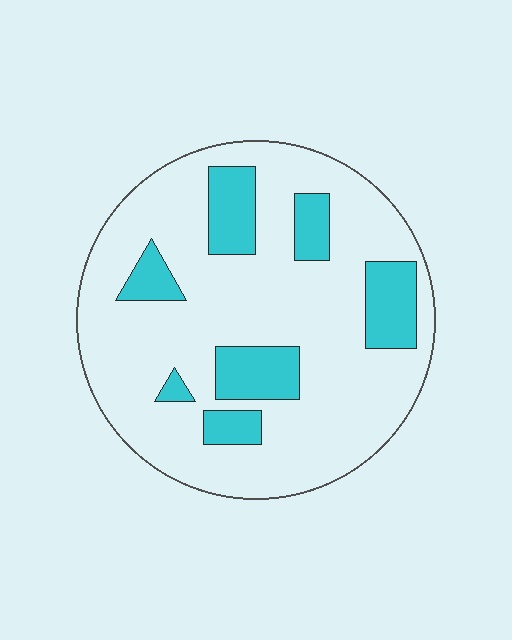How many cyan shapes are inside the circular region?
7.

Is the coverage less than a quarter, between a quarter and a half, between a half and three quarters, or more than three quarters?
Less than a quarter.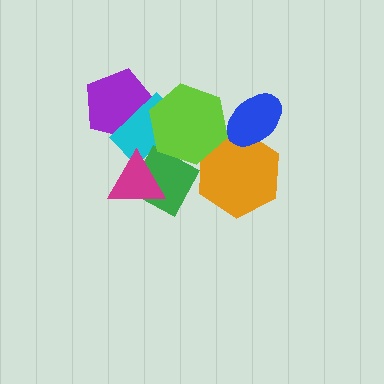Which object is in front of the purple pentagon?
The cyan rectangle is in front of the purple pentagon.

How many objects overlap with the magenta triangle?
2 objects overlap with the magenta triangle.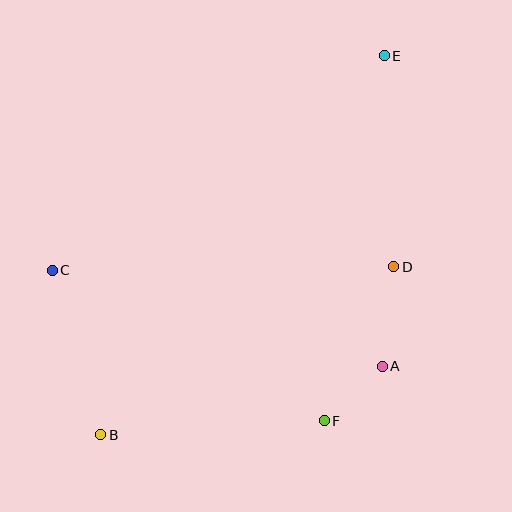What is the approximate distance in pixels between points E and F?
The distance between E and F is approximately 370 pixels.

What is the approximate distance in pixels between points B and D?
The distance between B and D is approximately 338 pixels.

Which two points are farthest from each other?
Points B and E are farthest from each other.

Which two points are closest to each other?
Points A and F are closest to each other.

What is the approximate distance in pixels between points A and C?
The distance between A and C is approximately 344 pixels.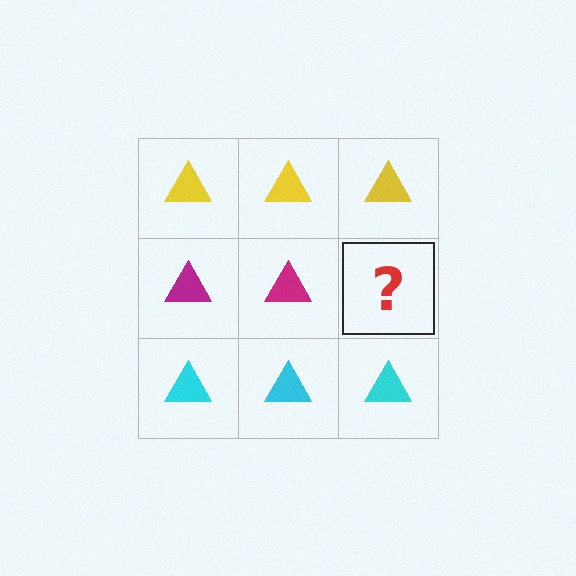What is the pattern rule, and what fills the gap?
The rule is that each row has a consistent color. The gap should be filled with a magenta triangle.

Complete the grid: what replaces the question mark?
The question mark should be replaced with a magenta triangle.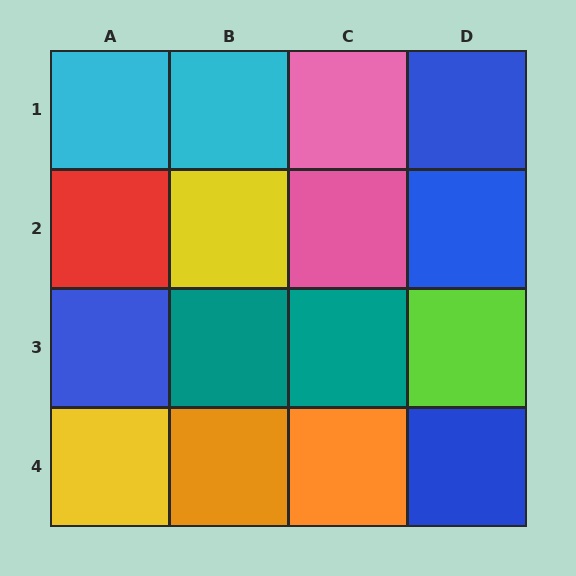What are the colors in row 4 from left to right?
Yellow, orange, orange, blue.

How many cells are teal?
2 cells are teal.